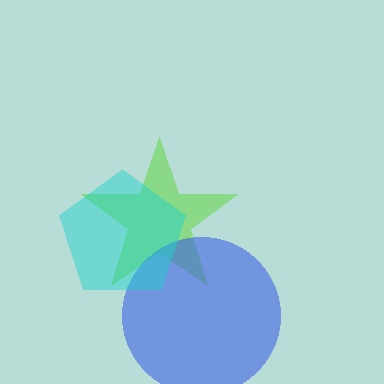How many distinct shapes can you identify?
There are 3 distinct shapes: a lime star, a blue circle, a cyan pentagon.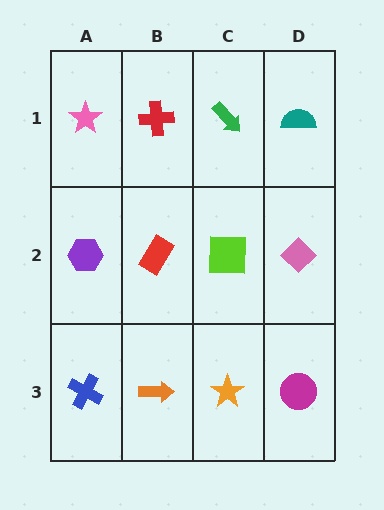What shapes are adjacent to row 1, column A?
A purple hexagon (row 2, column A), a red cross (row 1, column B).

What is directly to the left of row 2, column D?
A lime square.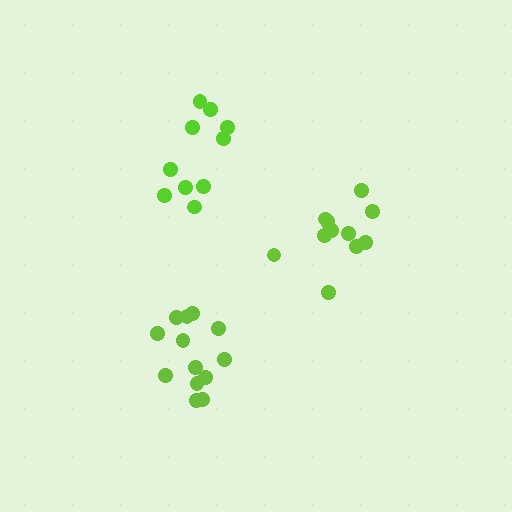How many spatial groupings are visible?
There are 3 spatial groupings.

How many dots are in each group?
Group 1: 11 dots, Group 2: 10 dots, Group 3: 13 dots (34 total).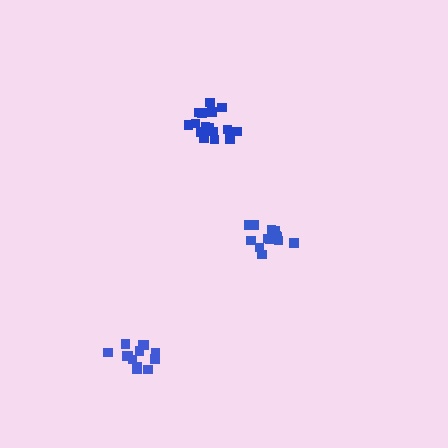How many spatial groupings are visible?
There are 3 spatial groupings.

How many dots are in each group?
Group 1: 16 dots, Group 2: 13 dots, Group 3: 14 dots (43 total).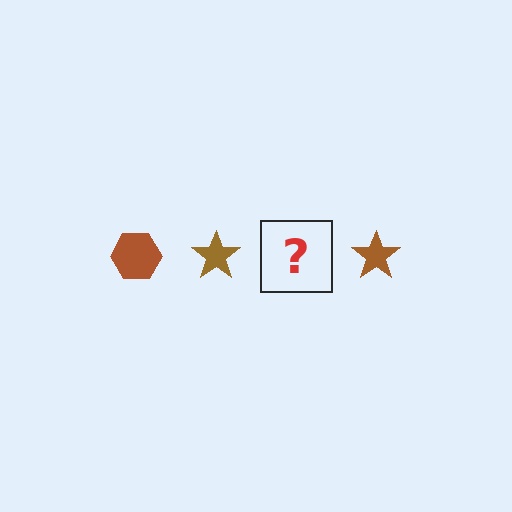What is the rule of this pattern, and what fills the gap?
The rule is that the pattern cycles through hexagon, star shapes in brown. The gap should be filled with a brown hexagon.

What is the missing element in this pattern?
The missing element is a brown hexagon.